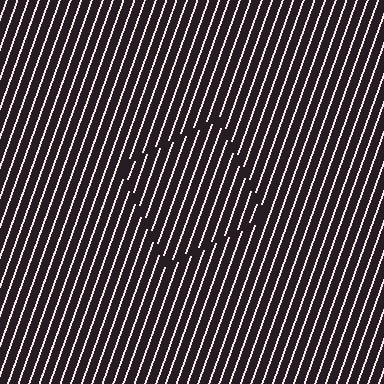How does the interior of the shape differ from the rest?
The interior of the shape contains the same grating, shifted by half a period — the contour is defined by the phase discontinuity where line-ends from the inner and outer gratings abut.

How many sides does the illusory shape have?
4 sides — the line-ends trace a square.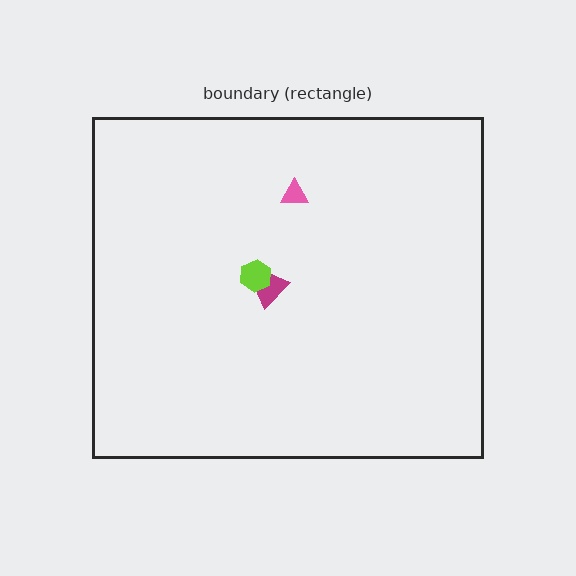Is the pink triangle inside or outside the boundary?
Inside.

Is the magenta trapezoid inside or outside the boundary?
Inside.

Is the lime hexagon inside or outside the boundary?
Inside.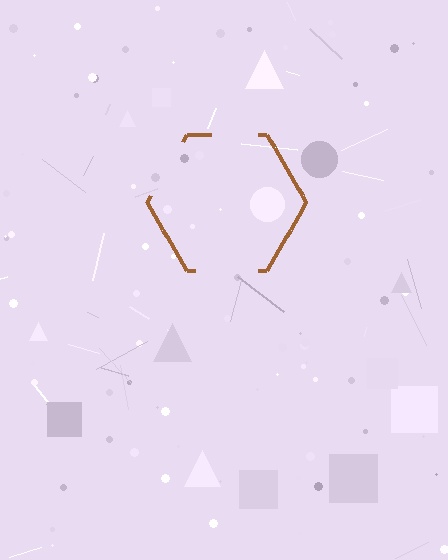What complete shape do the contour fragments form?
The contour fragments form a hexagon.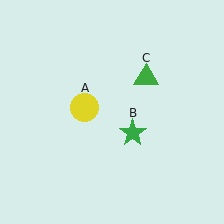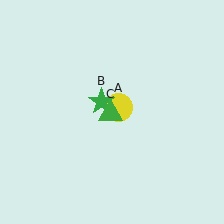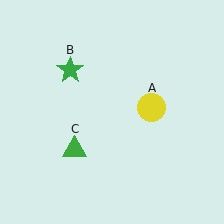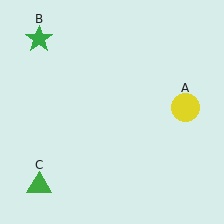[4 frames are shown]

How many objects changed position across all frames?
3 objects changed position: yellow circle (object A), green star (object B), green triangle (object C).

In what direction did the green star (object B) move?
The green star (object B) moved up and to the left.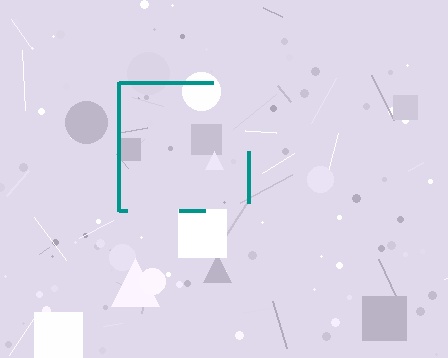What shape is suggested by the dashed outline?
The dashed outline suggests a square.